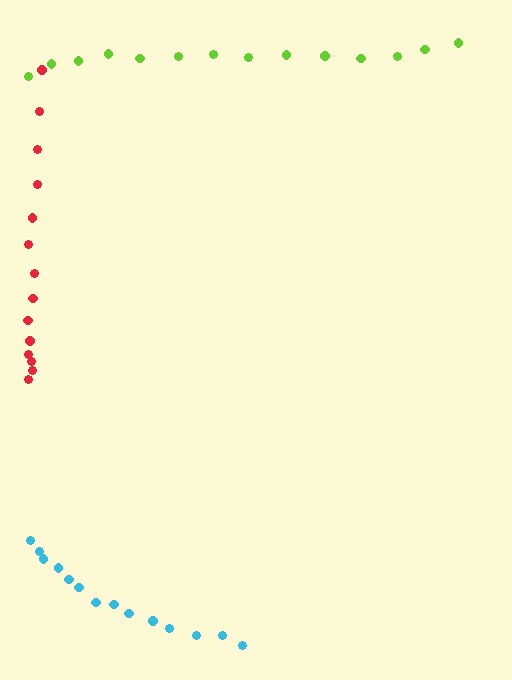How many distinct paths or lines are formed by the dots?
There are 3 distinct paths.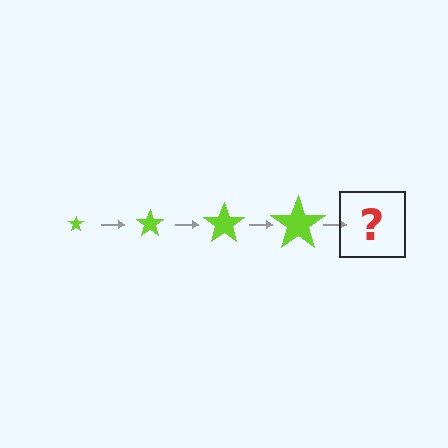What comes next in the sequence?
The next element should be a lime star, larger than the previous one.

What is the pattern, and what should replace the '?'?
The pattern is that the star gets progressively larger each step. The '?' should be a lime star, larger than the previous one.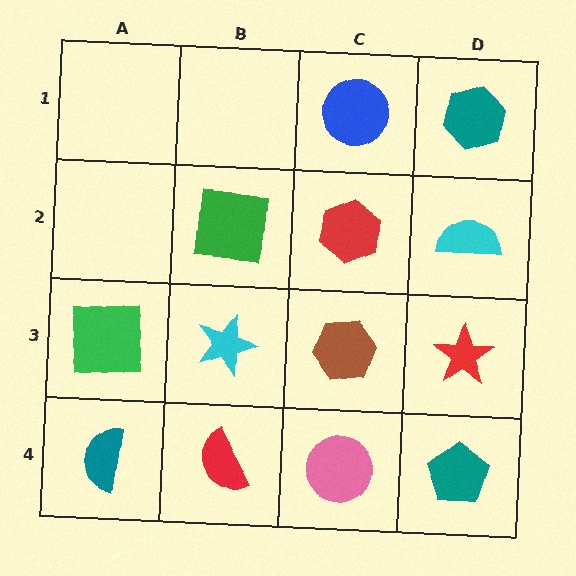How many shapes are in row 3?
4 shapes.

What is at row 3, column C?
A brown hexagon.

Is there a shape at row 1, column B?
No, that cell is empty.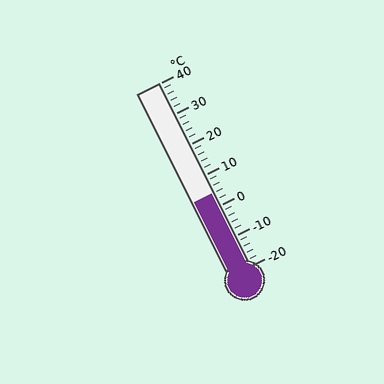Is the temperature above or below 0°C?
The temperature is above 0°C.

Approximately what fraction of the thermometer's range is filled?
The thermometer is filled to approximately 40% of its range.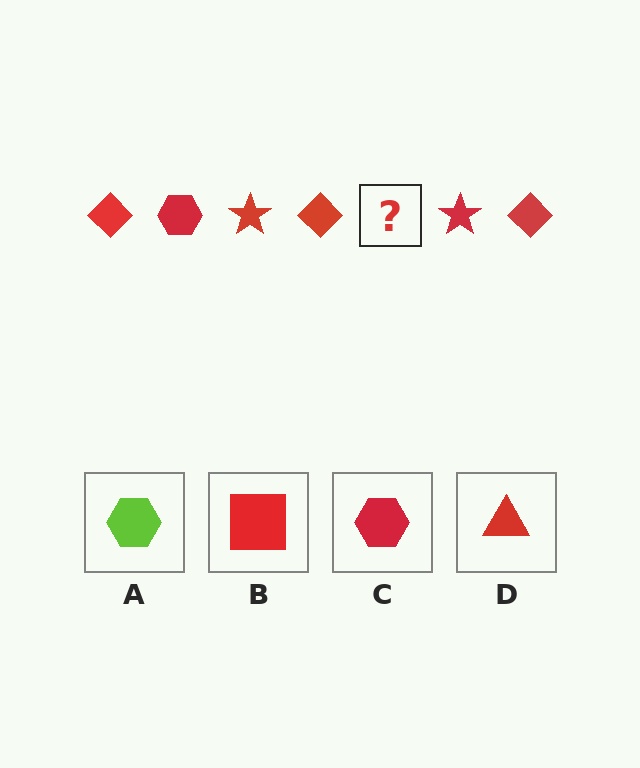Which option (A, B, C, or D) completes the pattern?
C.